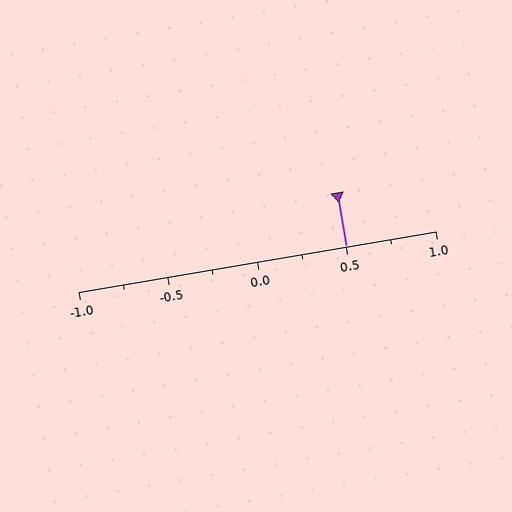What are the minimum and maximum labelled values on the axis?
The axis runs from -1.0 to 1.0.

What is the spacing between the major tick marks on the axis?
The major ticks are spaced 0.5 apart.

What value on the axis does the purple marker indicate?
The marker indicates approximately 0.5.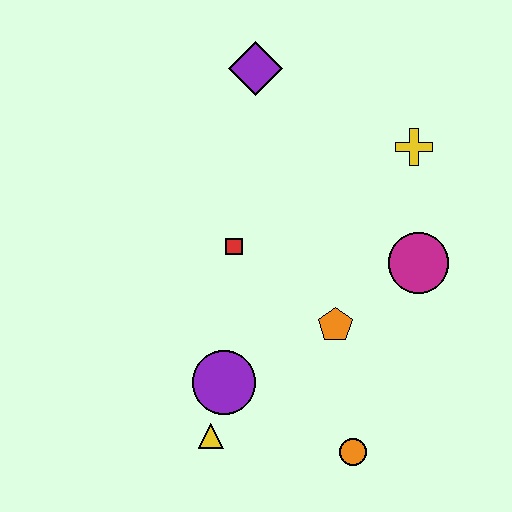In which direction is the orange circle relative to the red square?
The orange circle is below the red square.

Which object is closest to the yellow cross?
The magenta circle is closest to the yellow cross.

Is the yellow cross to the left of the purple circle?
No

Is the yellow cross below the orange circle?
No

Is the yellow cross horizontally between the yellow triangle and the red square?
No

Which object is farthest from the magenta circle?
The yellow triangle is farthest from the magenta circle.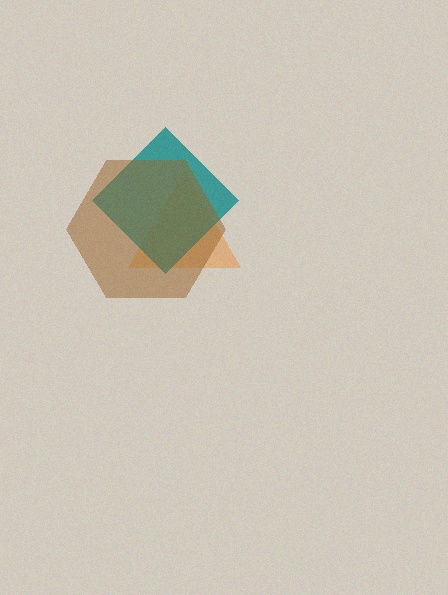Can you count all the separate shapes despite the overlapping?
Yes, there are 3 separate shapes.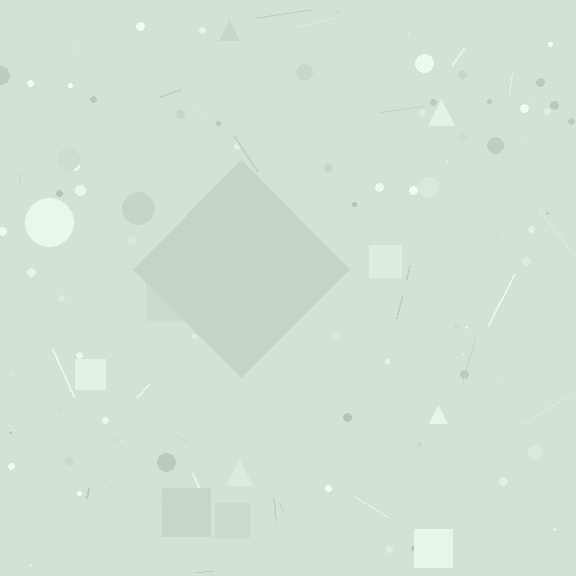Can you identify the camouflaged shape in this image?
The camouflaged shape is a diamond.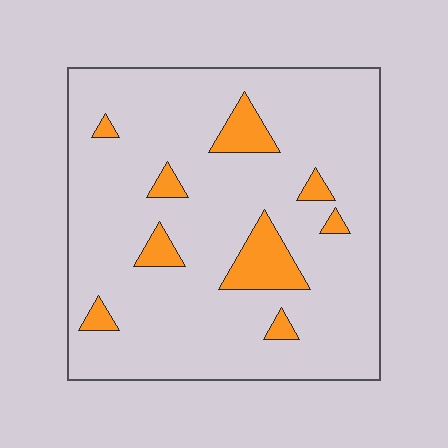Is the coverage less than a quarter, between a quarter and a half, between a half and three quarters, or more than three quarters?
Less than a quarter.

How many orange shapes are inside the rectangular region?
9.